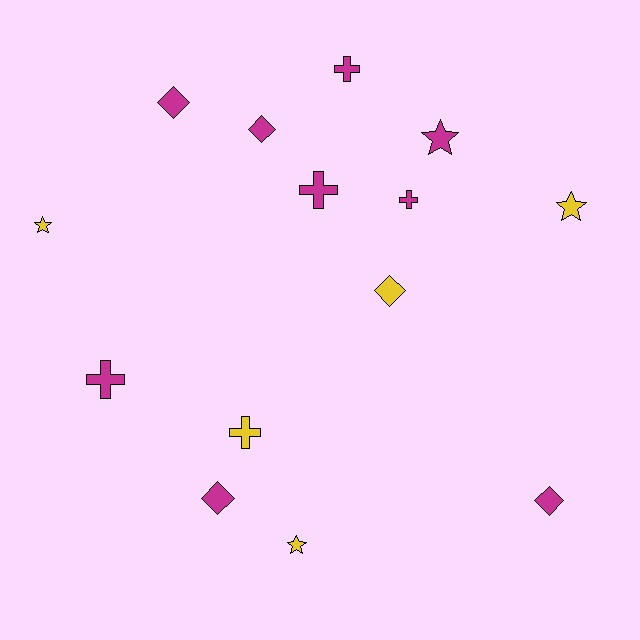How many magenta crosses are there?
There are 4 magenta crosses.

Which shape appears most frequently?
Diamond, with 5 objects.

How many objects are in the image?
There are 14 objects.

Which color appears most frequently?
Magenta, with 9 objects.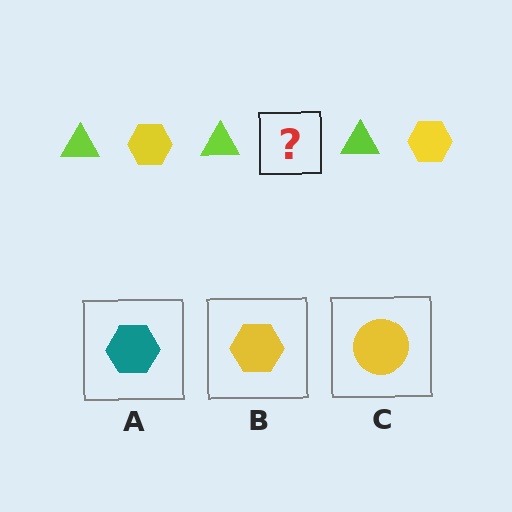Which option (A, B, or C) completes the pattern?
B.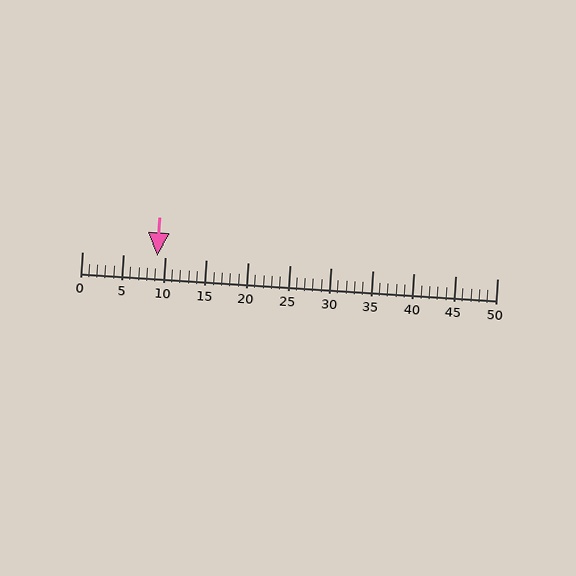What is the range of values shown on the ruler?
The ruler shows values from 0 to 50.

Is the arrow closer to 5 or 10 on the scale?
The arrow is closer to 10.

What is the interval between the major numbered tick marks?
The major tick marks are spaced 5 units apart.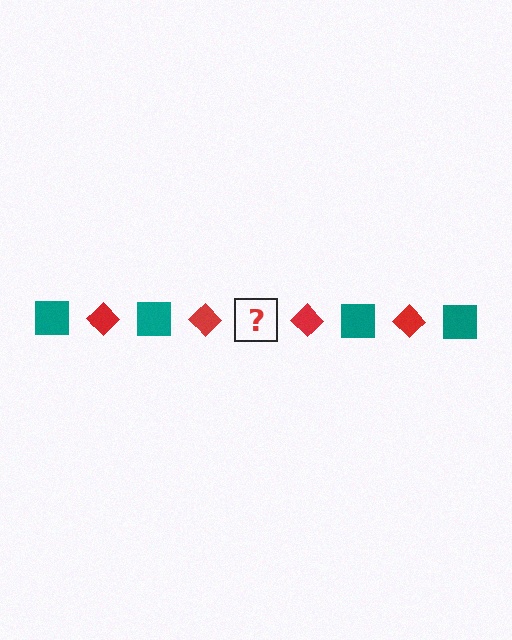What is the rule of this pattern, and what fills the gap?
The rule is that the pattern alternates between teal square and red diamond. The gap should be filled with a teal square.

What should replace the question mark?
The question mark should be replaced with a teal square.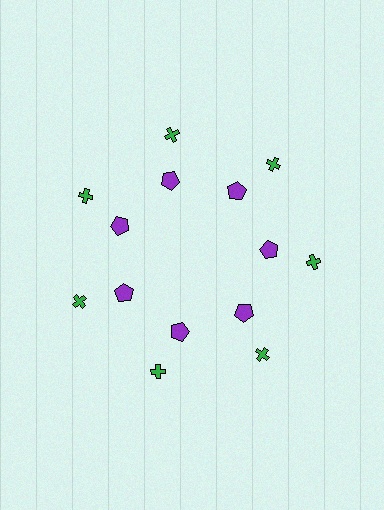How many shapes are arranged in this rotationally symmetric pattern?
There are 14 shapes, arranged in 7 groups of 2.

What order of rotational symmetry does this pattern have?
This pattern has 7-fold rotational symmetry.